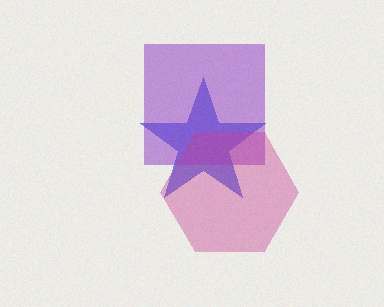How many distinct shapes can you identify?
There are 3 distinct shapes: a blue star, a purple square, a magenta hexagon.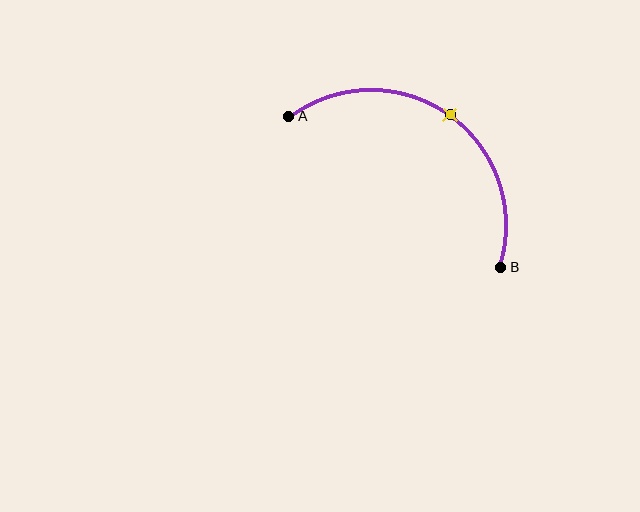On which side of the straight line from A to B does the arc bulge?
The arc bulges above and to the right of the straight line connecting A and B.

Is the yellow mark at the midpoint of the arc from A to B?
Yes. The yellow mark lies on the arc at equal arc-length from both A and B — it is the arc midpoint.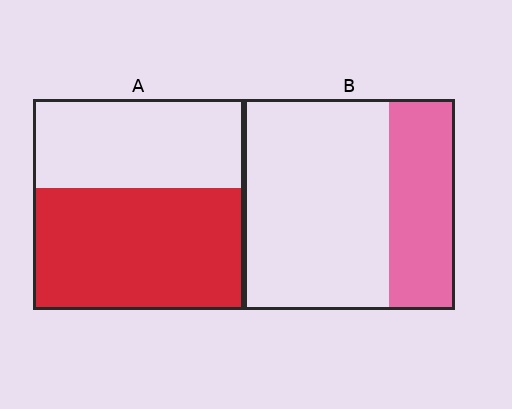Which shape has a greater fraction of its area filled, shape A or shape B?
Shape A.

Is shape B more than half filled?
No.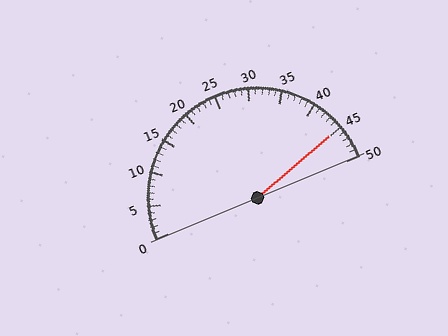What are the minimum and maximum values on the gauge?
The gauge ranges from 0 to 50.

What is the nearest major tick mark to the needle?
The nearest major tick mark is 45.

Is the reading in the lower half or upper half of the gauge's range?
The reading is in the upper half of the range (0 to 50).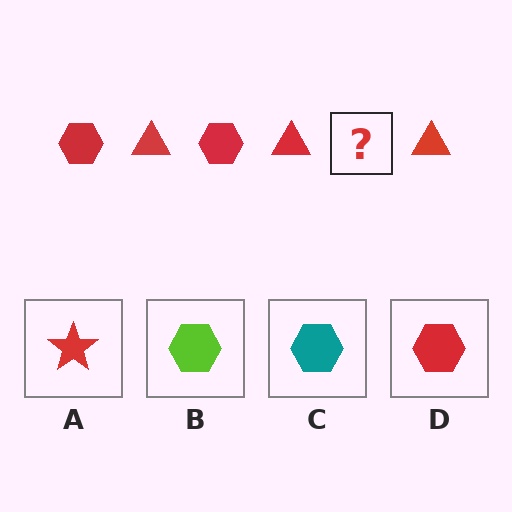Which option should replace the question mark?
Option D.